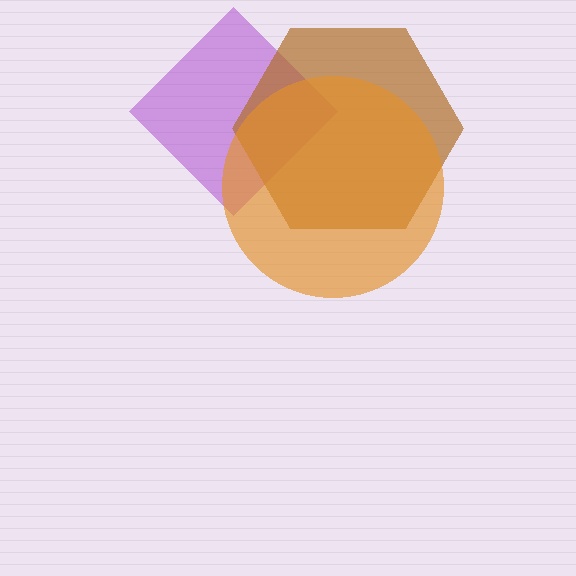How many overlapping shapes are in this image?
There are 3 overlapping shapes in the image.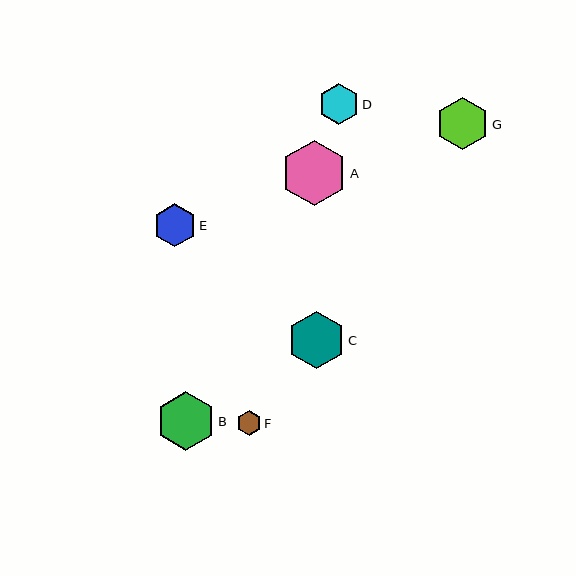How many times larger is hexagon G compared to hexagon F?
Hexagon G is approximately 2.2 times the size of hexagon F.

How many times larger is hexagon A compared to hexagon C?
Hexagon A is approximately 1.1 times the size of hexagon C.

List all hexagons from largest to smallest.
From largest to smallest: A, B, C, G, E, D, F.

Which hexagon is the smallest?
Hexagon F is the smallest with a size of approximately 24 pixels.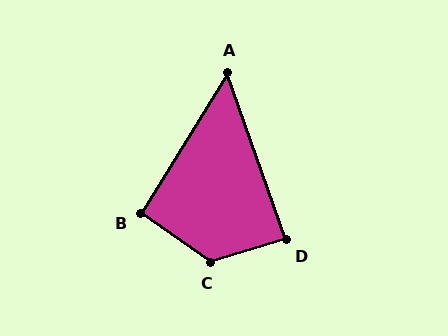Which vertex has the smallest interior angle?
A, at approximately 51 degrees.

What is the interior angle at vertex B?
Approximately 93 degrees (approximately right).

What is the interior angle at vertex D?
Approximately 87 degrees (approximately right).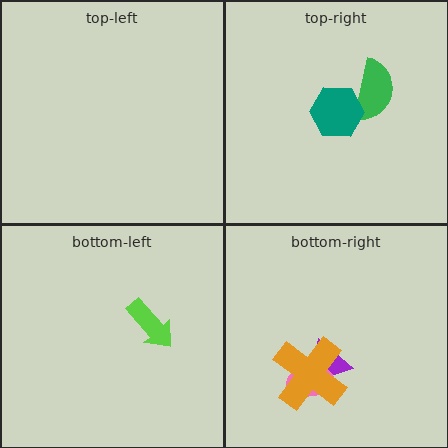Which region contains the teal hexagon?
The top-right region.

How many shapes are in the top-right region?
2.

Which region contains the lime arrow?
The bottom-left region.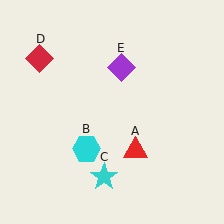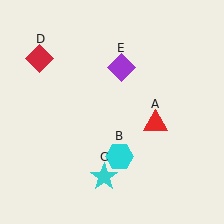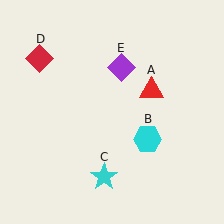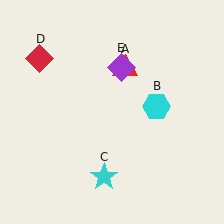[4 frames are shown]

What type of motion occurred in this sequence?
The red triangle (object A), cyan hexagon (object B) rotated counterclockwise around the center of the scene.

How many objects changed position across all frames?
2 objects changed position: red triangle (object A), cyan hexagon (object B).